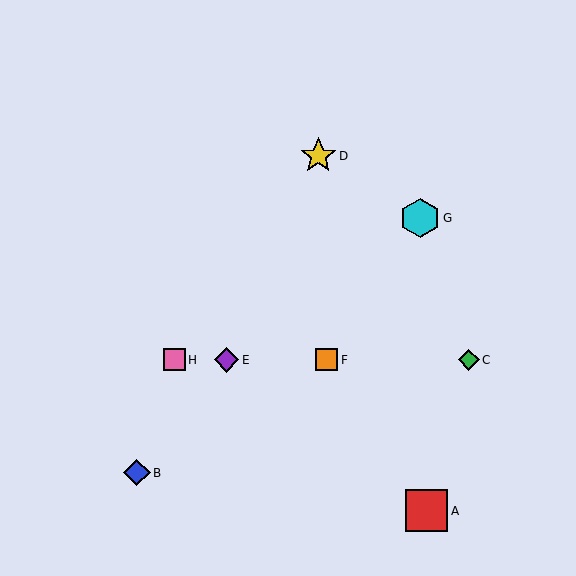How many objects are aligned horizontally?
4 objects (C, E, F, H) are aligned horizontally.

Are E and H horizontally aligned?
Yes, both are at y≈360.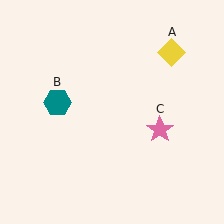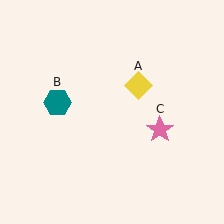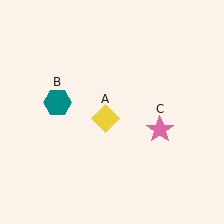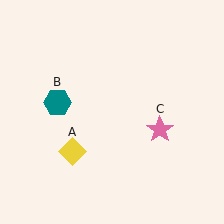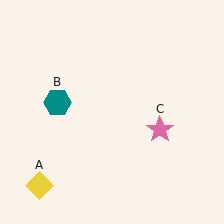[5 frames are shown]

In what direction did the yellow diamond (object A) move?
The yellow diamond (object A) moved down and to the left.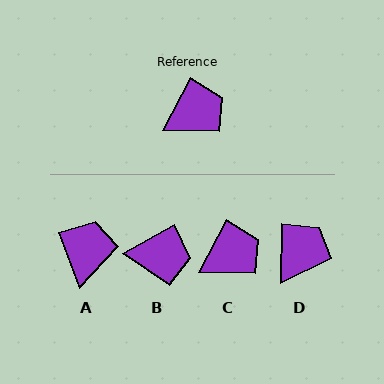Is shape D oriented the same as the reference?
No, it is off by about 28 degrees.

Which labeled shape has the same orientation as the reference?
C.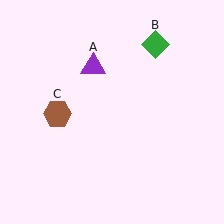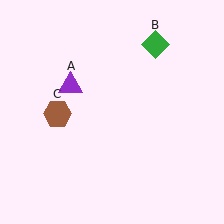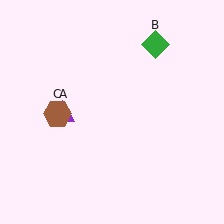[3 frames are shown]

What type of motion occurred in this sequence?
The purple triangle (object A) rotated counterclockwise around the center of the scene.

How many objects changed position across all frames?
1 object changed position: purple triangle (object A).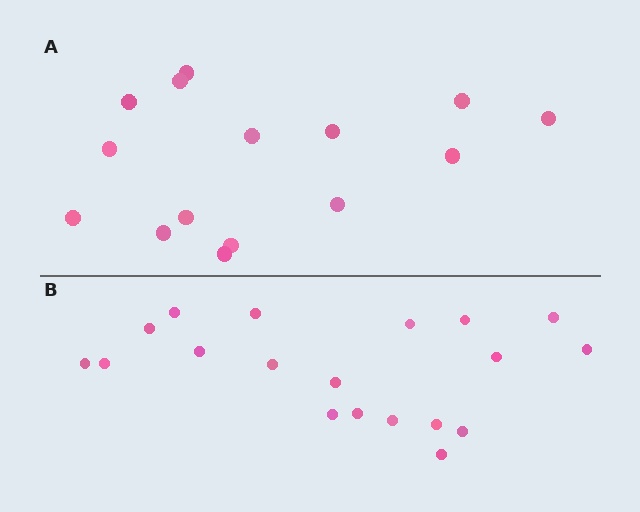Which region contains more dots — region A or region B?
Region B (the bottom region) has more dots.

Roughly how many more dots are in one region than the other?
Region B has about 4 more dots than region A.